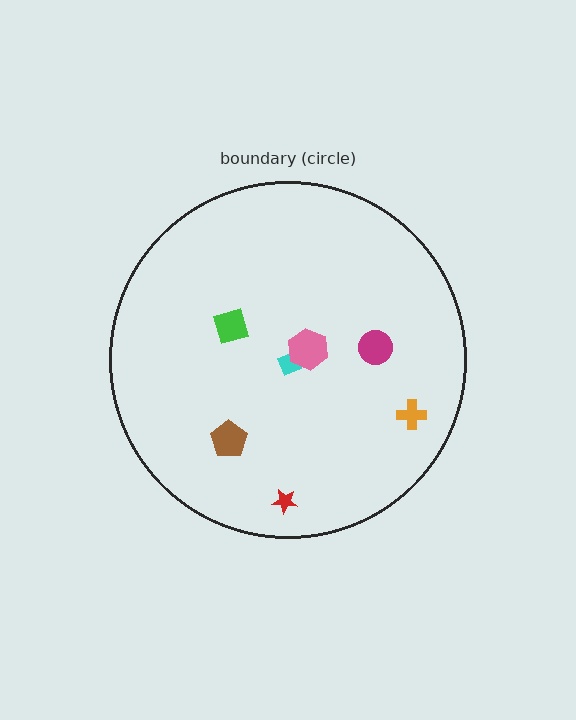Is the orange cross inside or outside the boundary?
Inside.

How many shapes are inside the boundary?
7 inside, 0 outside.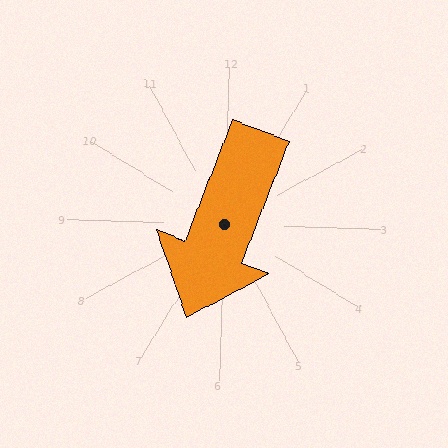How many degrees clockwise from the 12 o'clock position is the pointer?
Approximately 200 degrees.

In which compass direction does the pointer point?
South.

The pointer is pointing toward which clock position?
Roughly 7 o'clock.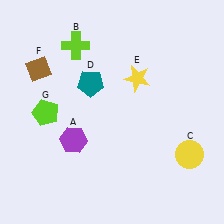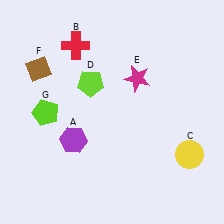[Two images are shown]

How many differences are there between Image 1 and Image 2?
There are 3 differences between the two images.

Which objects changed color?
B changed from lime to red. D changed from teal to lime. E changed from yellow to magenta.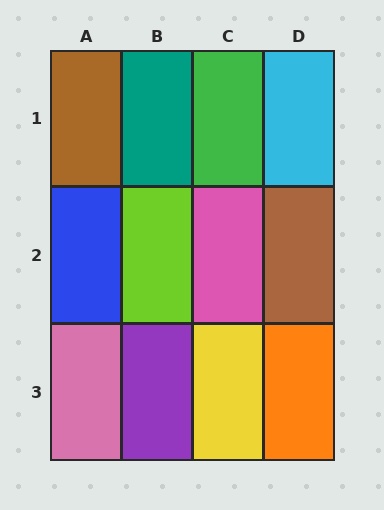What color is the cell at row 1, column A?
Brown.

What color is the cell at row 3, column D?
Orange.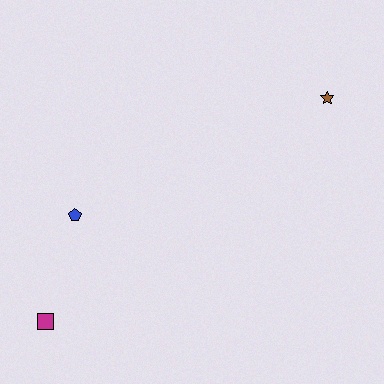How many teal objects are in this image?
There are no teal objects.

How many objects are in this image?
There are 3 objects.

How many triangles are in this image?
There are no triangles.